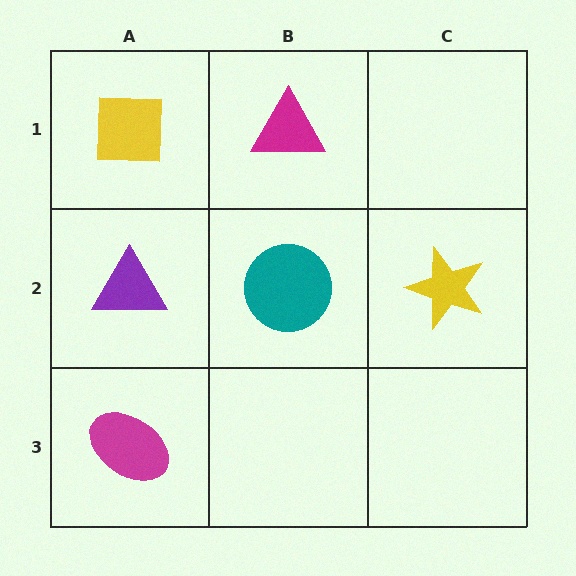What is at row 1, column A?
A yellow square.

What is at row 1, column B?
A magenta triangle.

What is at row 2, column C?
A yellow star.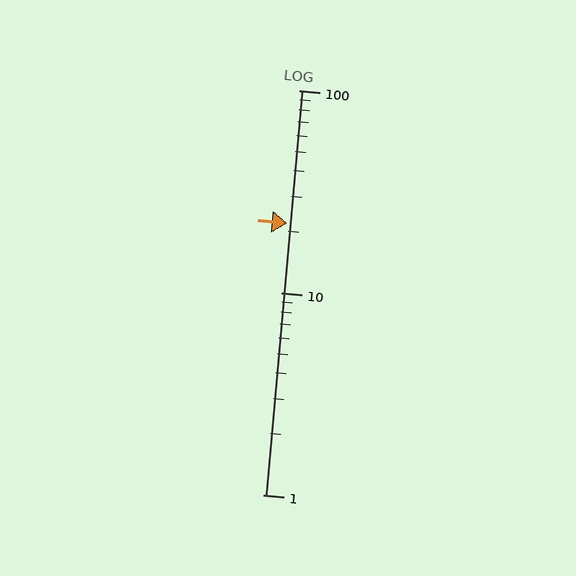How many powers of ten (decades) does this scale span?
The scale spans 2 decades, from 1 to 100.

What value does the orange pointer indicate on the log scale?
The pointer indicates approximately 22.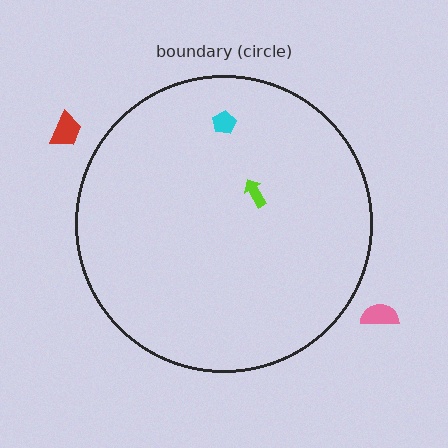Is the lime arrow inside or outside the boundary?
Inside.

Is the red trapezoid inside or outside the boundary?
Outside.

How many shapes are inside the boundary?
2 inside, 2 outside.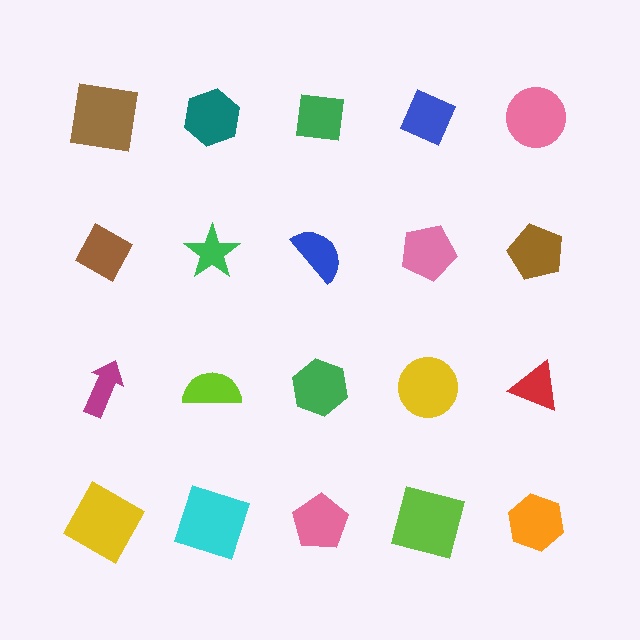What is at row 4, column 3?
A pink pentagon.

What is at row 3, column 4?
A yellow circle.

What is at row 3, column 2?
A lime semicircle.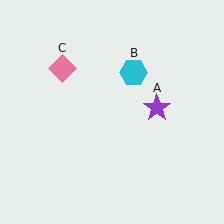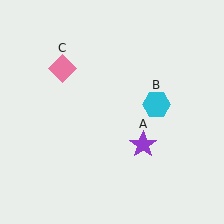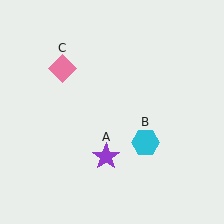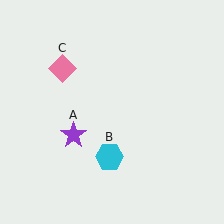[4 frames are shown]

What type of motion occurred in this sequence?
The purple star (object A), cyan hexagon (object B) rotated clockwise around the center of the scene.